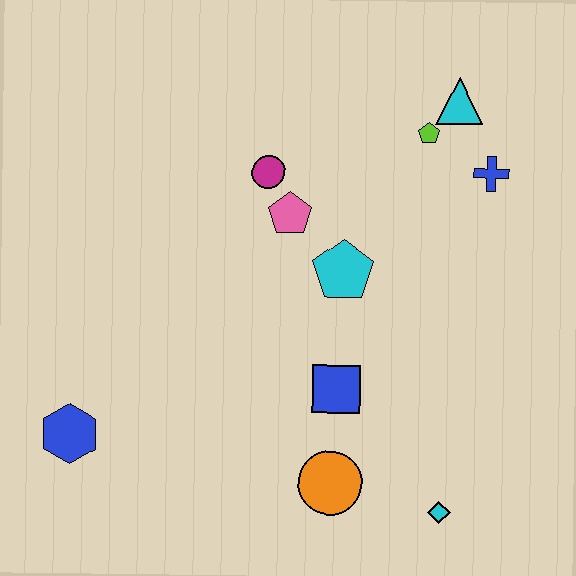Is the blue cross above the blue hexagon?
Yes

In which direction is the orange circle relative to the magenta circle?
The orange circle is below the magenta circle.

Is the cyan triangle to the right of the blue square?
Yes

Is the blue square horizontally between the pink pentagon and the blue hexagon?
No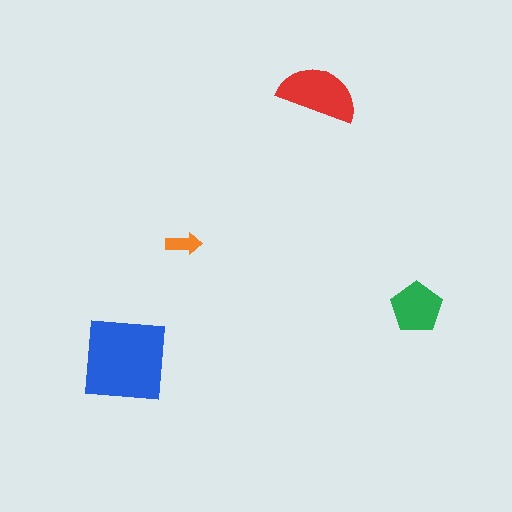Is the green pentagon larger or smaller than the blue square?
Smaller.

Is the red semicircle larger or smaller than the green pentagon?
Larger.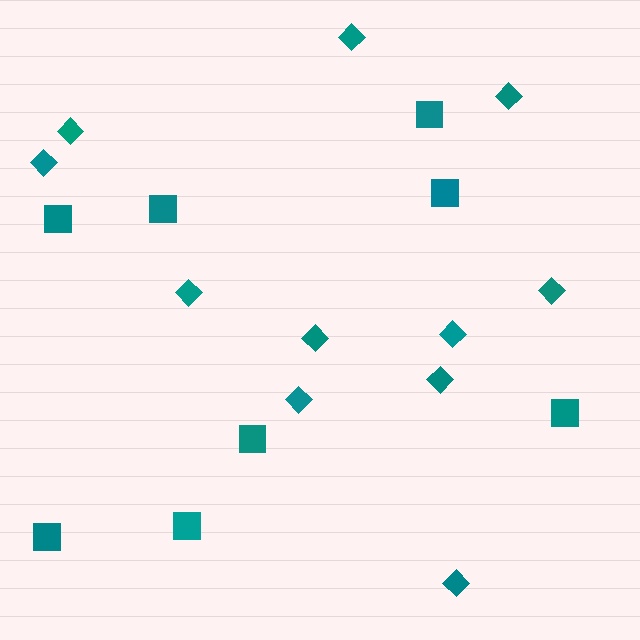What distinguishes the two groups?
There are 2 groups: one group of diamonds (11) and one group of squares (8).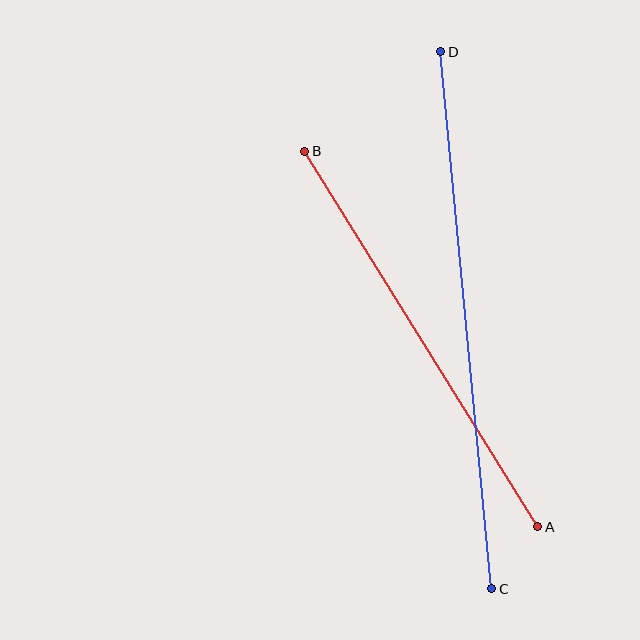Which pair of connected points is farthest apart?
Points C and D are farthest apart.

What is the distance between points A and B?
The distance is approximately 442 pixels.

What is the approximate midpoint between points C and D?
The midpoint is at approximately (466, 320) pixels.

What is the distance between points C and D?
The distance is approximately 539 pixels.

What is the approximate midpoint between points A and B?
The midpoint is at approximately (421, 339) pixels.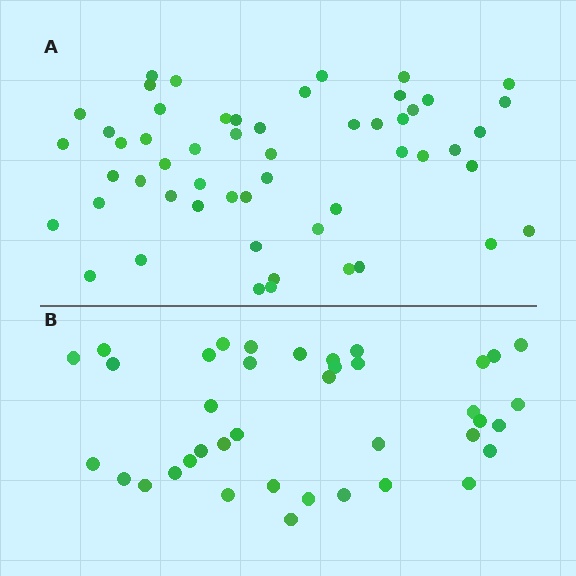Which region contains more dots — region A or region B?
Region A (the top region) has more dots.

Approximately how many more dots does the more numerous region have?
Region A has approximately 15 more dots than region B.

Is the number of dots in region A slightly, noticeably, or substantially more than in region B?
Region A has noticeably more, but not dramatically so. The ratio is roughly 1.4 to 1.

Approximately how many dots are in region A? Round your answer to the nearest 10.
About 50 dots. (The exact count is 54, which rounds to 50.)